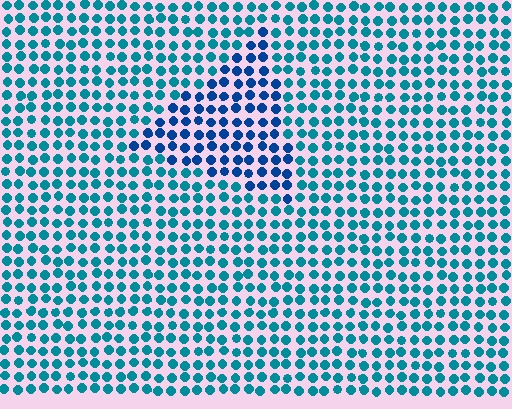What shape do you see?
I see a triangle.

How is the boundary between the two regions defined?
The boundary is defined purely by a slight shift in hue (about 30 degrees). Spacing, size, and orientation are identical on both sides.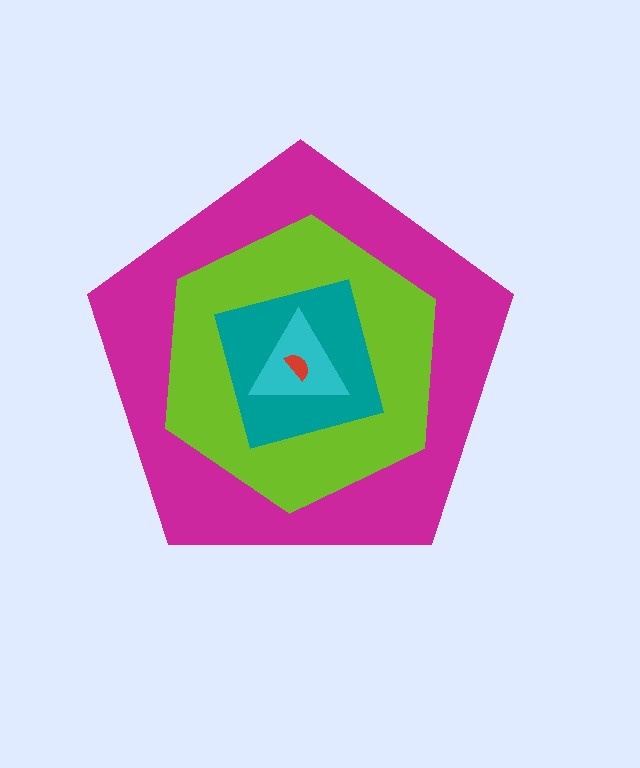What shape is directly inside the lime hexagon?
The teal square.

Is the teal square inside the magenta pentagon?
Yes.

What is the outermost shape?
The magenta pentagon.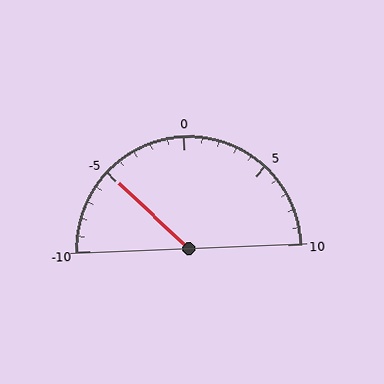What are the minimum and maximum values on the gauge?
The gauge ranges from -10 to 10.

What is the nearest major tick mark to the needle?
The nearest major tick mark is -5.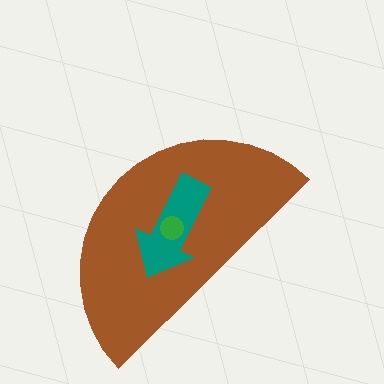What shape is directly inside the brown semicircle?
The teal arrow.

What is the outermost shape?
The brown semicircle.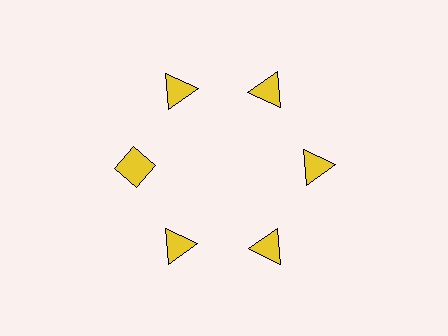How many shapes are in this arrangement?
There are 6 shapes arranged in a ring pattern.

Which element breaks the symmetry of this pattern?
The yellow diamond at roughly the 9 o'clock position breaks the symmetry. All other shapes are yellow triangles.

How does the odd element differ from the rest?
It has a different shape: diamond instead of triangle.